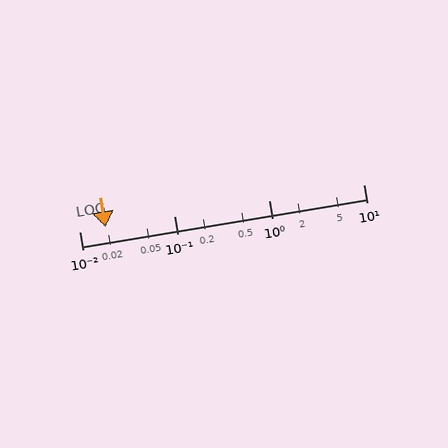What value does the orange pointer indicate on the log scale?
The pointer indicates approximately 0.019.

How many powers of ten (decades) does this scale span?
The scale spans 3 decades, from 0.01 to 10.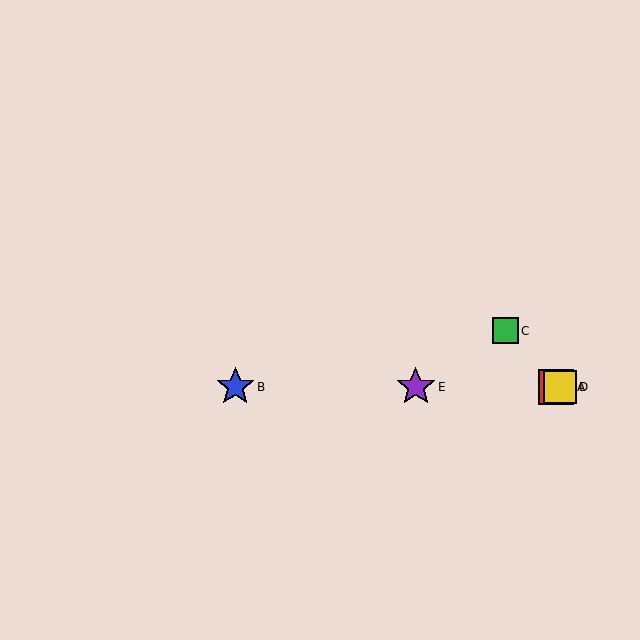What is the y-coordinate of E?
Object E is at y≈387.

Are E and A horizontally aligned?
Yes, both are at y≈387.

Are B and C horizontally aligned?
No, B is at y≈387 and C is at y≈331.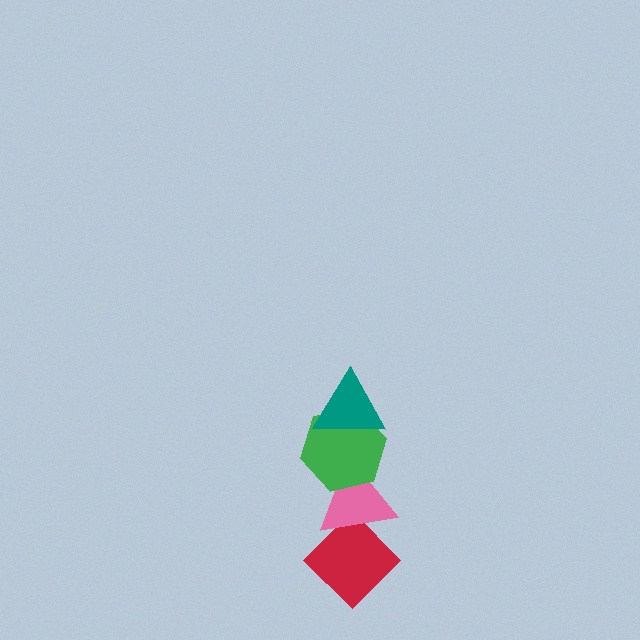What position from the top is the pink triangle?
The pink triangle is 3rd from the top.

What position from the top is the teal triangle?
The teal triangle is 1st from the top.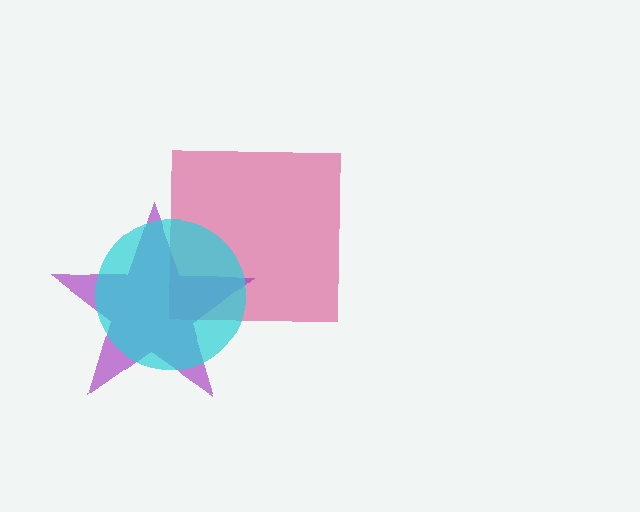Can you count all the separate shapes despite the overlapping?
Yes, there are 3 separate shapes.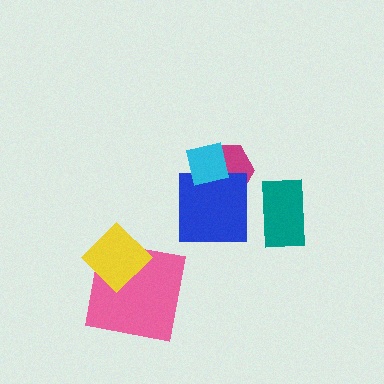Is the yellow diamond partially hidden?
No, no other shape covers it.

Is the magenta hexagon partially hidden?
Yes, it is partially covered by another shape.